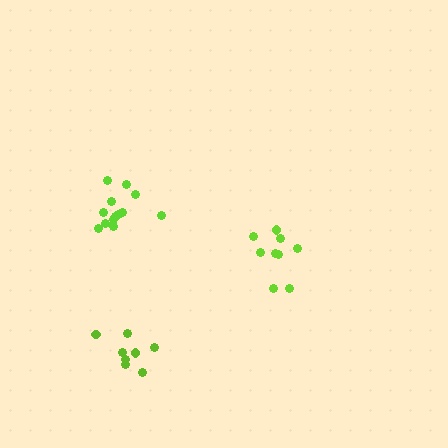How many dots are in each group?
Group 1: 9 dots, Group 2: 8 dots, Group 3: 13 dots (30 total).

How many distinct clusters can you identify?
There are 3 distinct clusters.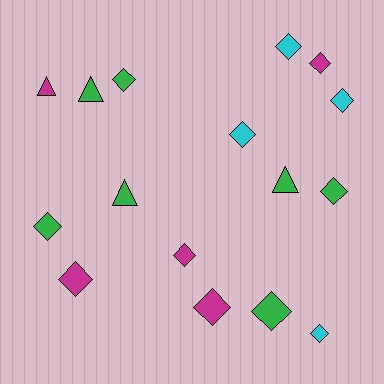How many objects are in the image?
There are 16 objects.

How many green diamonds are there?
There are 4 green diamonds.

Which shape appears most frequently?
Diamond, with 12 objects.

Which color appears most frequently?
Green, with 7 objects.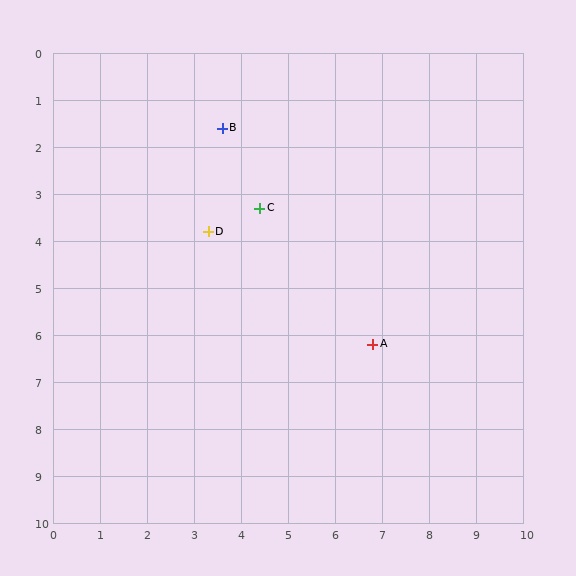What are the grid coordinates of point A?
Point A is at approximately (6.8, 6.2).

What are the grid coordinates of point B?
Point B is at approximately (3.6, 1.6).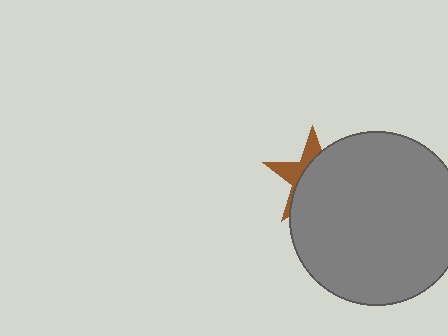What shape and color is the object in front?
The object in front is a gray circle.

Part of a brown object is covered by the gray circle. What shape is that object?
It is a star.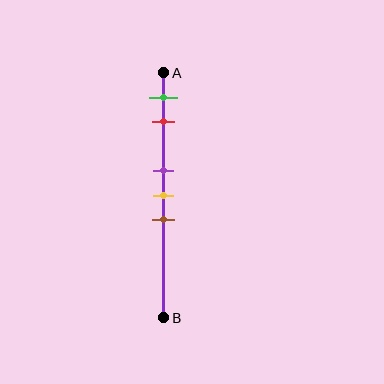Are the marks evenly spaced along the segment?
No, the marks are not evenly spaced.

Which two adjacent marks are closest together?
The purple and yellow marks are the closest adjacent pair.